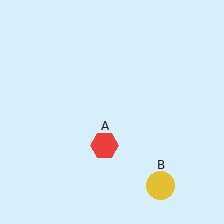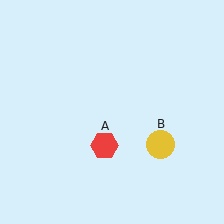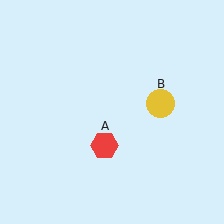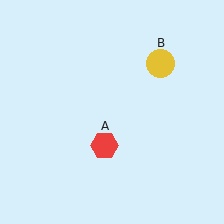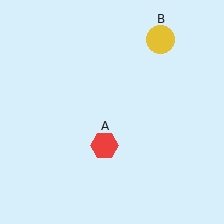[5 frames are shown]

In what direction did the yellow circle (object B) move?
The yellow circle (object B) moved up.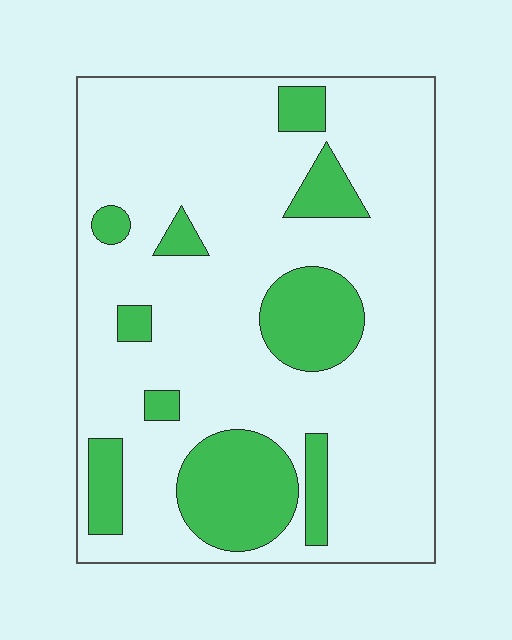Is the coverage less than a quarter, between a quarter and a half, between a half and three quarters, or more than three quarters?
Less than a quarter.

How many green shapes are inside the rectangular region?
10.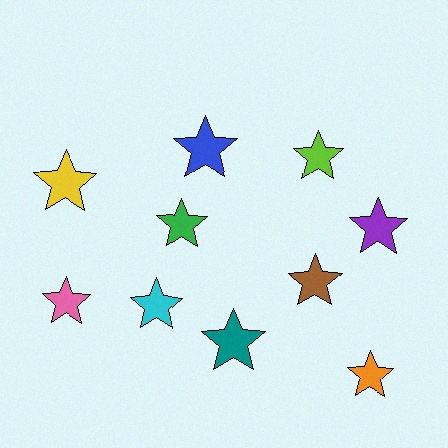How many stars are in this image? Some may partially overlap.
There are 10 stars.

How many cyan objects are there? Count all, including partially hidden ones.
There is 1 cyan object.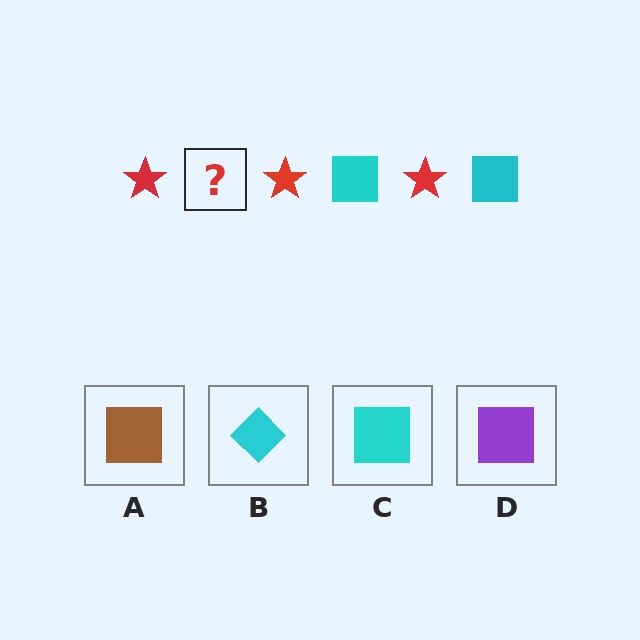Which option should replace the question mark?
Option C.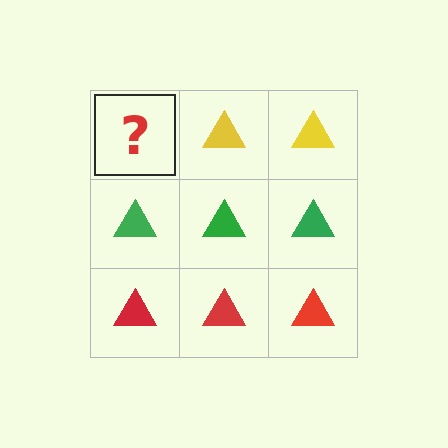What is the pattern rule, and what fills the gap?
The rule is that each row has a consistent color. The gap should be filled with a yellow triangle.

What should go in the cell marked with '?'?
The missing cell should contain a yellow triangle.